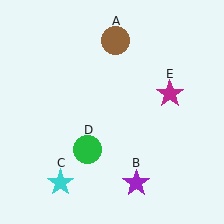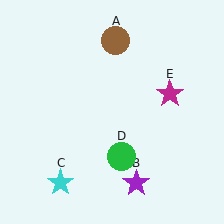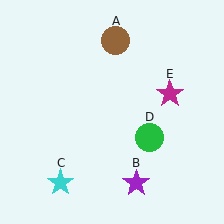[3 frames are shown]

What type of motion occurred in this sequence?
The green circle (object D) rotated counterclockwise around the center of the scene.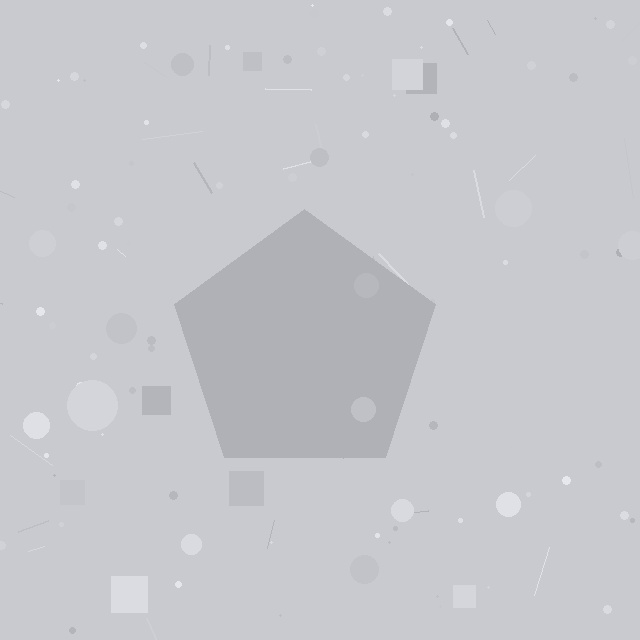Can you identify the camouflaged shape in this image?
The camouflaged shape is a pentagon.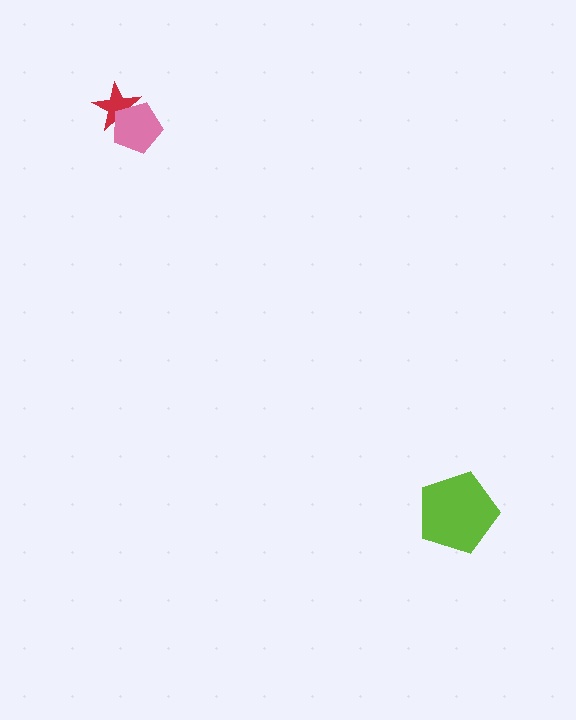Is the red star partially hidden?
Yes, it is partially covered by another shape.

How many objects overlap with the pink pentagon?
1 object overlaps with the pink pentagon.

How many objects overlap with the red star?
1 object overlaps with the red star.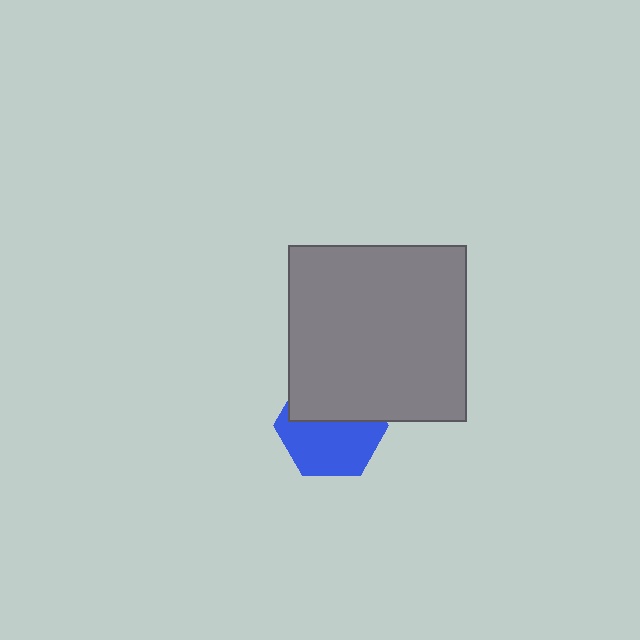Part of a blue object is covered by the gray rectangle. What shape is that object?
It is a hexagon.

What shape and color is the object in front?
The object in front is a gray rectangle.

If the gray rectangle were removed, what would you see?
You would see the complete blue hexagon.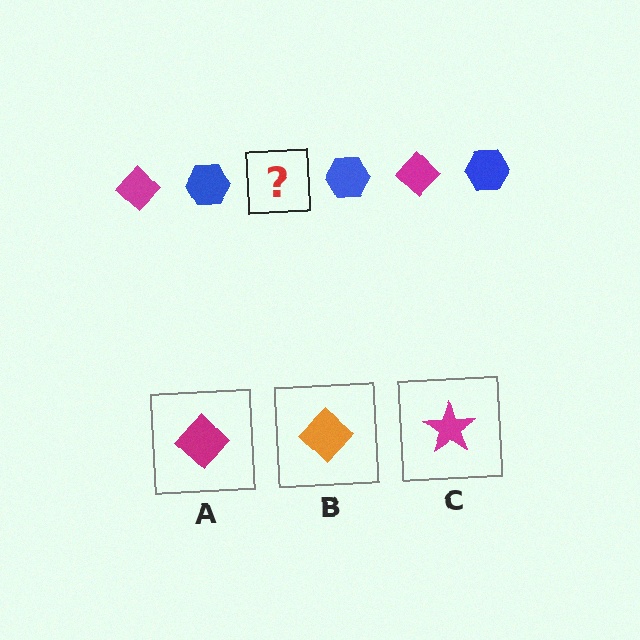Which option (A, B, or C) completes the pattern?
A.